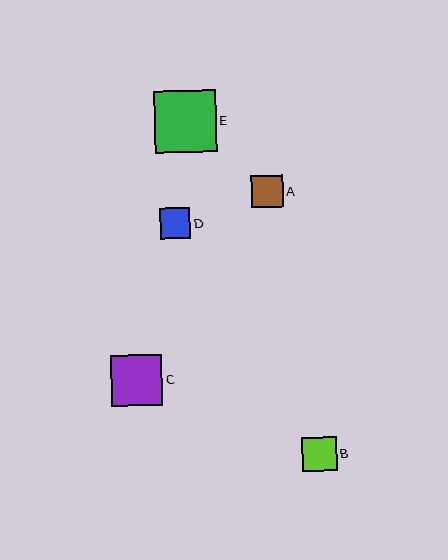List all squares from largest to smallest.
From largest to smallest: E, C, B, A, D.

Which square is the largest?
Square E is the largest with a size of approximately 61 pixels.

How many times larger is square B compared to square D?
Square B is approximately 1.1 times the size of square D.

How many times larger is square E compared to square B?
Square E is approximately 1.8 times the size of square B.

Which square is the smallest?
Square D is the smallest with a size of approximately 31 pixels.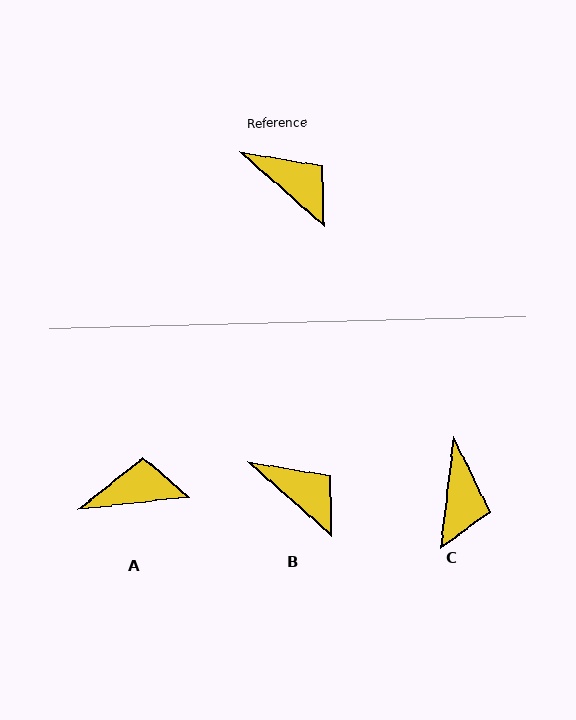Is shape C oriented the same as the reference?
No, it is off by about 55 degrees.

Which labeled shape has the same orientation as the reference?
B.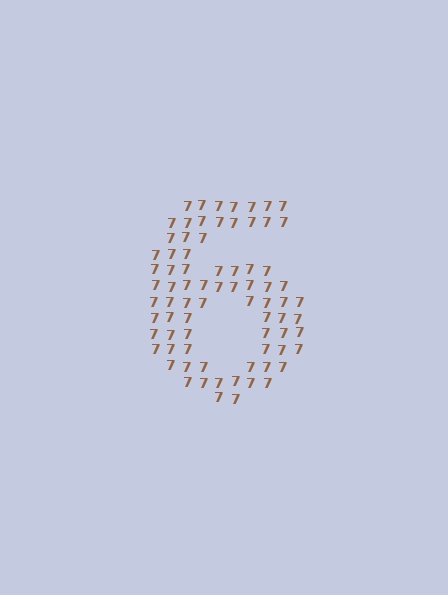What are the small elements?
The small elements are digit 7's.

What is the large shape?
The large shape is the digit 6.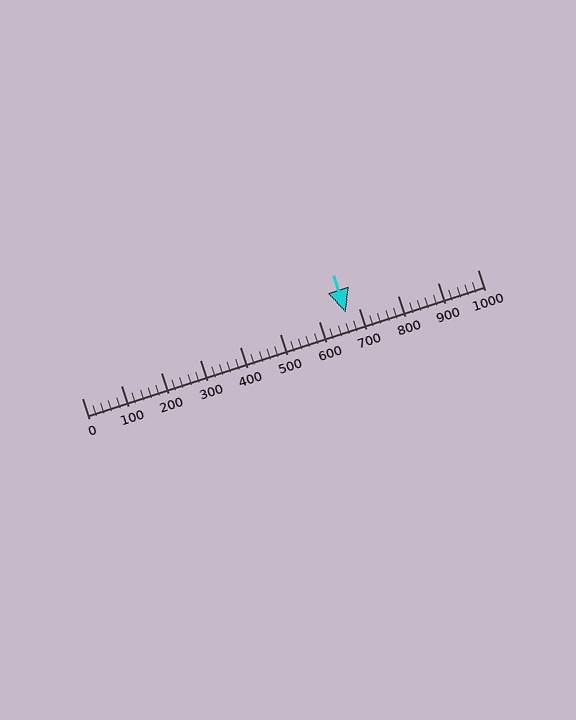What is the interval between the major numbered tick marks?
The major tick marks are spaced 100 units apart.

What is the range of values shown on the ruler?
The ruler shows values from 0 to 1000.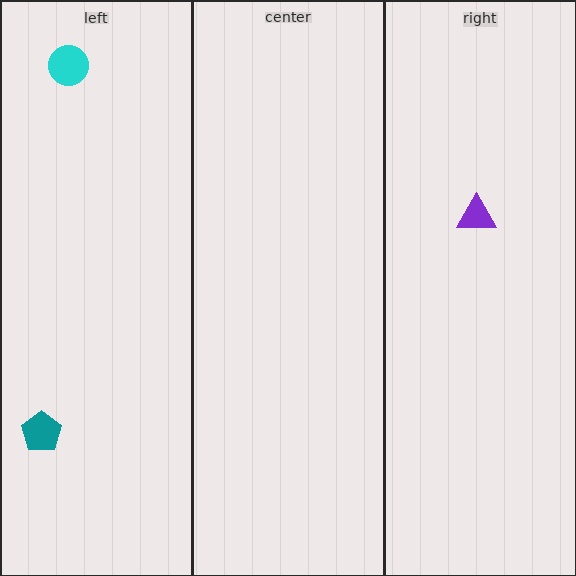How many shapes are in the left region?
2.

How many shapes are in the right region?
1.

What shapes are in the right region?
The purple triangle.